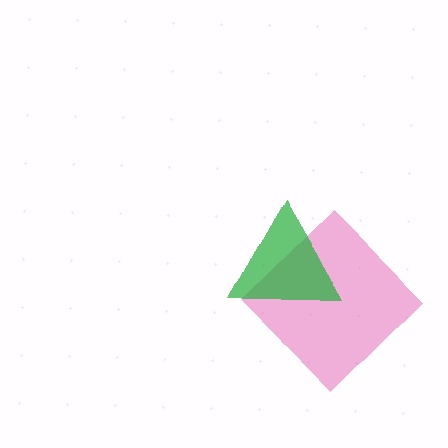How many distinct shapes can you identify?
There are 2 distinct shapes: a pink diamond, a green triangle.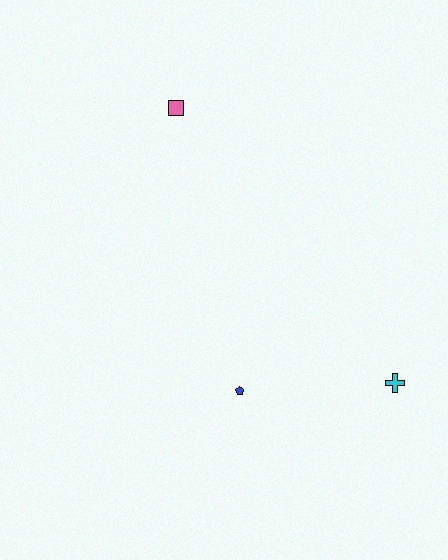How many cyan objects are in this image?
There is 1 cyan object.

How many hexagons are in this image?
There are no hexagons.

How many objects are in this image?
There are 3 objects.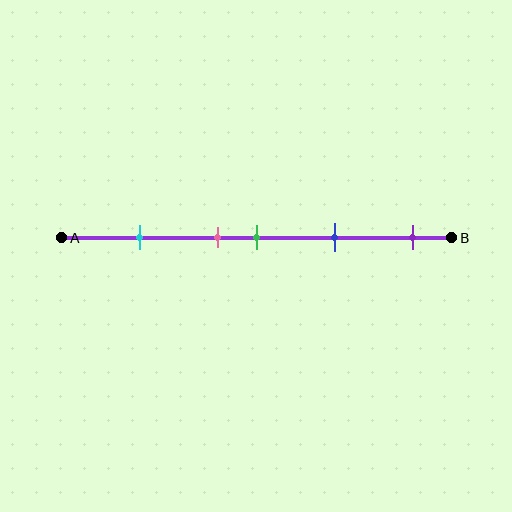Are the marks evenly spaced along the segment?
No, the marks are not evenly spaced.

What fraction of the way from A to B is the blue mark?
The blue mark is approximately 70% (0.7) of the way from A to B.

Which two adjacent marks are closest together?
The pink and green marks are the closest adjacent pair.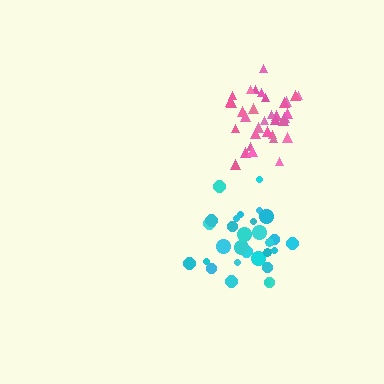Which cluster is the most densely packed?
Pink.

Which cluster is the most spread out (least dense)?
Cyan.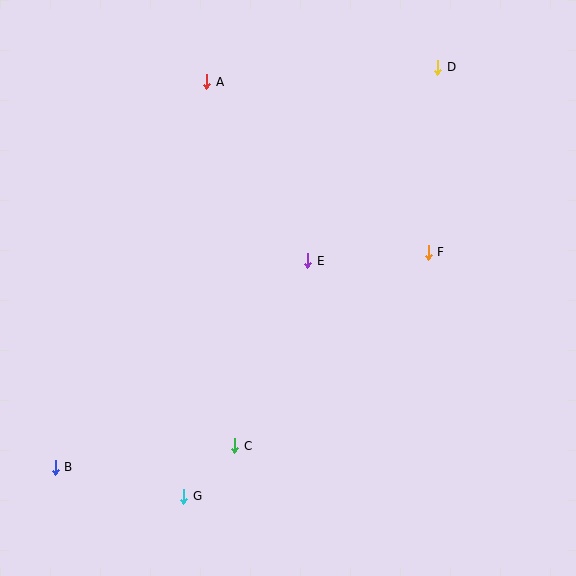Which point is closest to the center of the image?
Point E at (308, 261) is closest to the center.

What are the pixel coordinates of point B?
Point B is at (55, 467).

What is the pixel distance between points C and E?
The distance between C and E is 198 pixels.